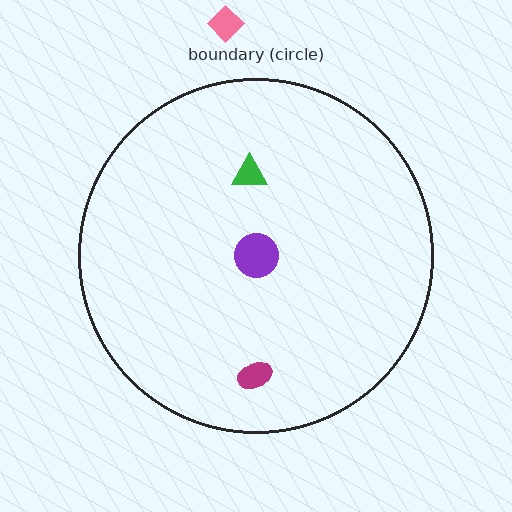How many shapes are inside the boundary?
3 inside, 1 outside.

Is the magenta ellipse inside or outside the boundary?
Inside.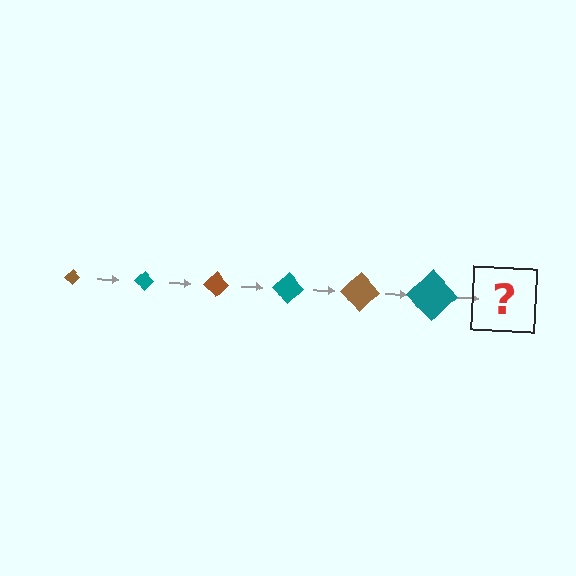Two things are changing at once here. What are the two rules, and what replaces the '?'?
The two rules are that the diamond grows larger each step and the color cycles through brown and teal. The '?' should be a brown diamond, larger than the previous one.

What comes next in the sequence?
The next element should be a brown diamond, larger than the previous one.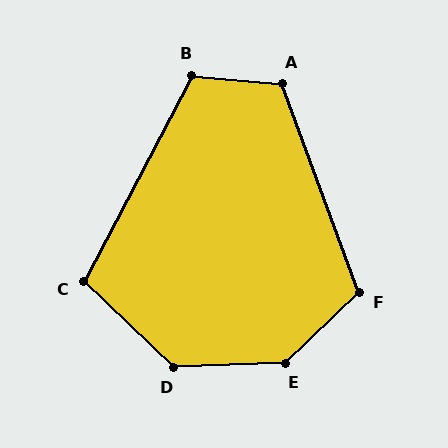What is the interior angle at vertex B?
Approximately 113 degrees (obtuse).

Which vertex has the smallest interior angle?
C, at approximately 106 degrees.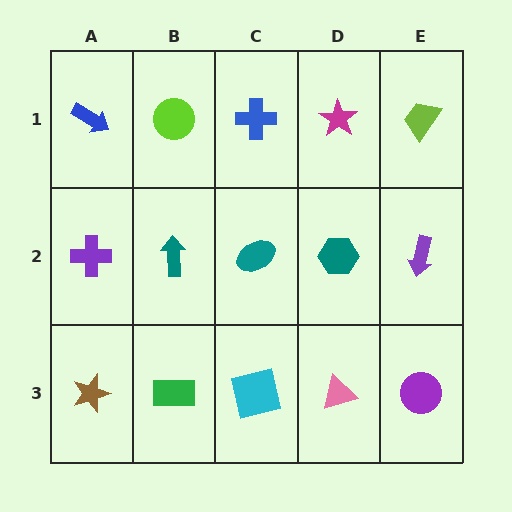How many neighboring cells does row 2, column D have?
4.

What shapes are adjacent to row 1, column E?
A purple arrow (row 2, column E), a magenta star (row 1, column D).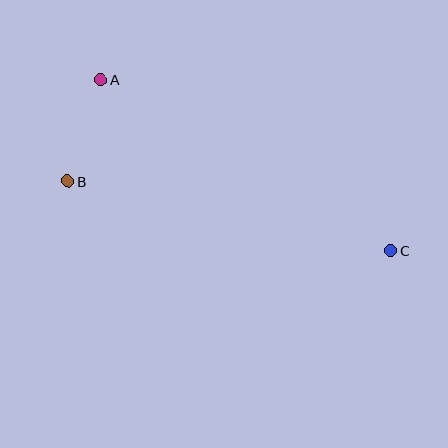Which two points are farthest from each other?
Points A and C are farthest from each other.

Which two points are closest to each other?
Points A and B are closest to each other.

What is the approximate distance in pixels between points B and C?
The distance between B and C is approximately 331 pixels.